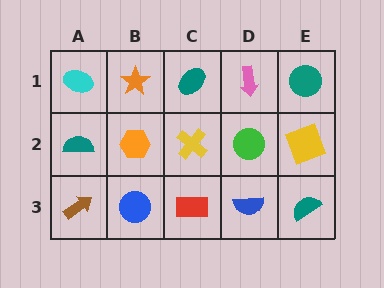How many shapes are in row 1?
5 shapes.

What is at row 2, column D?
A green circle.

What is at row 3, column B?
A blue circle.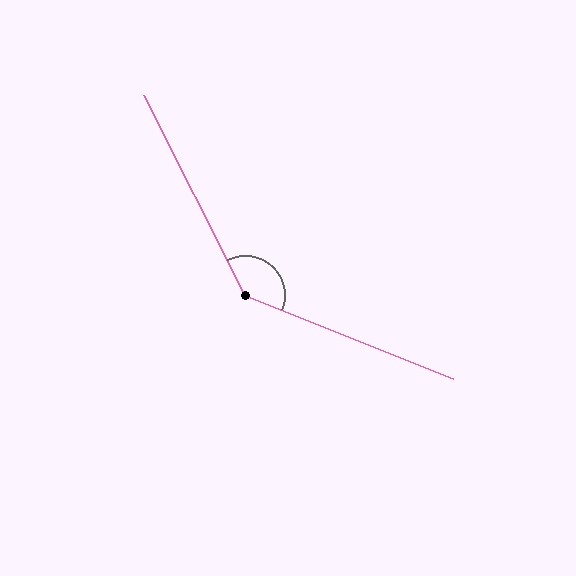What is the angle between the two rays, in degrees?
Approximately 138 degrees.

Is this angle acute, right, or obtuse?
It is obtuse.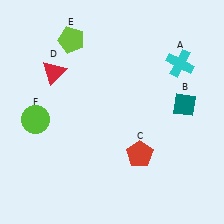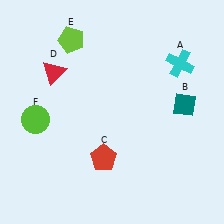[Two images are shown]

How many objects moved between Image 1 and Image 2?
1 object moved between the two images.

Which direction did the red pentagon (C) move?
The red pentagon (C) moved left.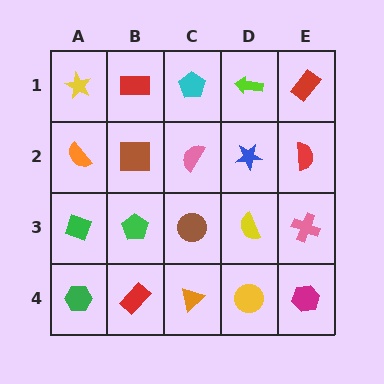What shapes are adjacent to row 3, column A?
An orange semicircle (row 2, column A), a green hexagon (row 4, column A), a green pentagon (row 3, column B).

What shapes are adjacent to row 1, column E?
A red semicircle (row 2, column E), a lime arrow (row 1, column D).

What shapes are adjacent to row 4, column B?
A green pentagon (row 3, column B), a green hexagon (row 4, column A), an orange triangle (row 4, column C).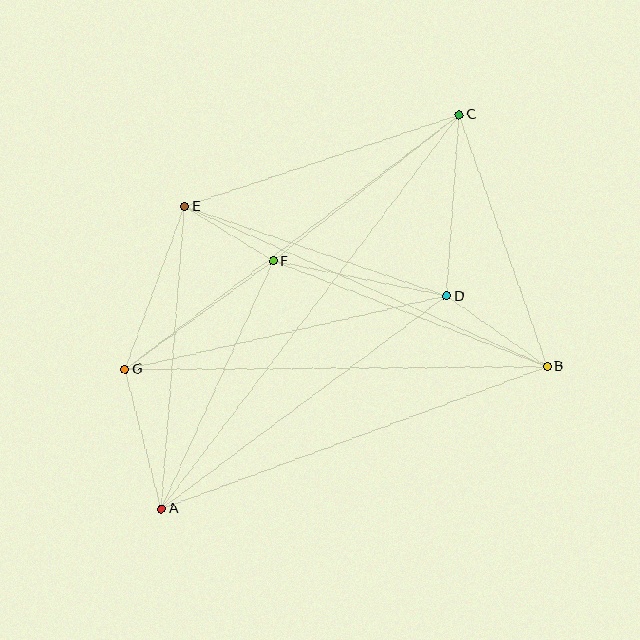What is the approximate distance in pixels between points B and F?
The distance between B and F is approximately 294 pixels.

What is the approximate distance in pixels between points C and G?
The distance between C and G is approximately 420 pixels.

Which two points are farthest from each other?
Points A and C are farthest from each other.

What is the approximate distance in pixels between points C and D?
The distance between C and D is approximately 182 pixels.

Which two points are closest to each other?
Points E and F are closest to each other.